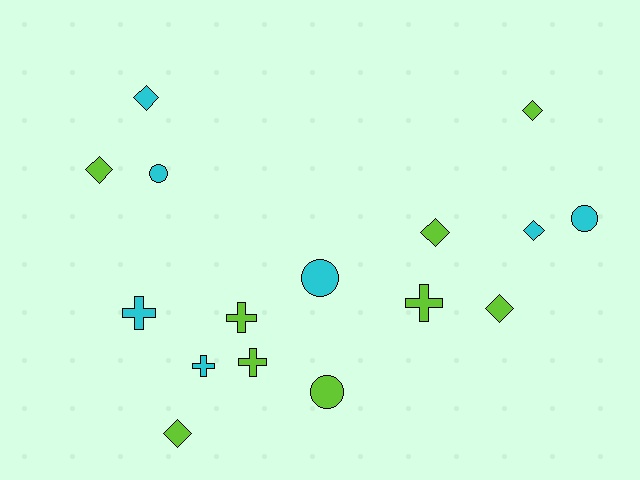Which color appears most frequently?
Lime, with 9 objects.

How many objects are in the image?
There are 16 objects.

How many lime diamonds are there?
There are 5 lime diamonds.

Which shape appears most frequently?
Diamond, with 7 objects.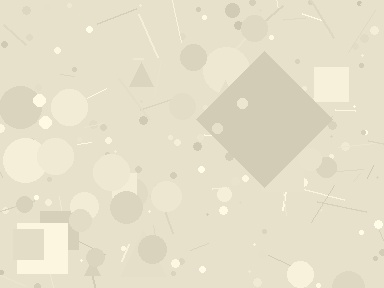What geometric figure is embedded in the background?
A diamond is embedded in the background.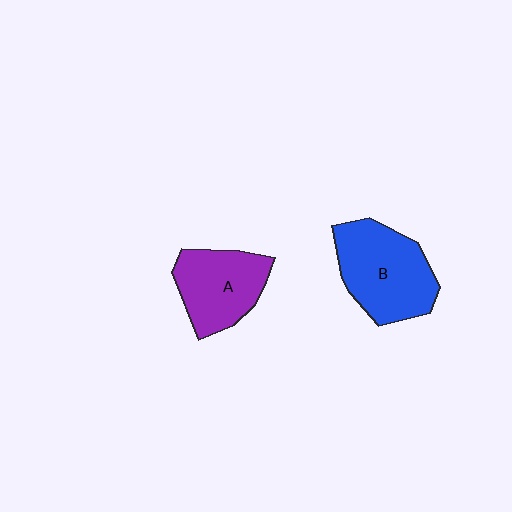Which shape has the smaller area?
Shape A (purple).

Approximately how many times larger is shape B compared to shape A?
Approximately 1.3 times.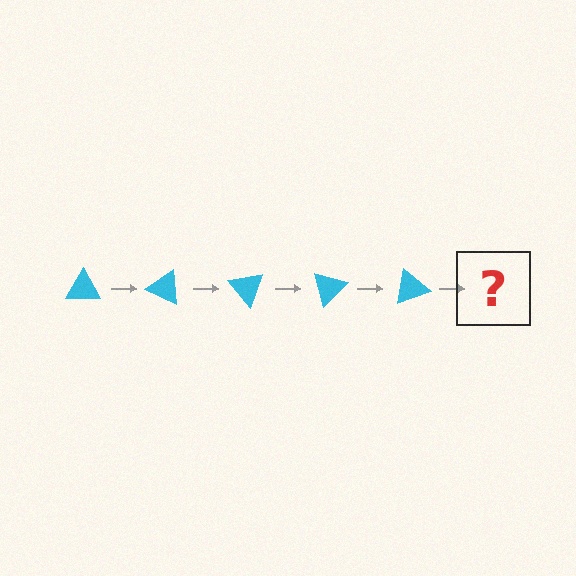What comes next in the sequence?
The next element should be a cyan triangle rotated 125 degrees.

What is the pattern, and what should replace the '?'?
The pattern is that the triangle rotates 25 degrees each step. The '?' should be a cyan triangle rotated 125 degrees.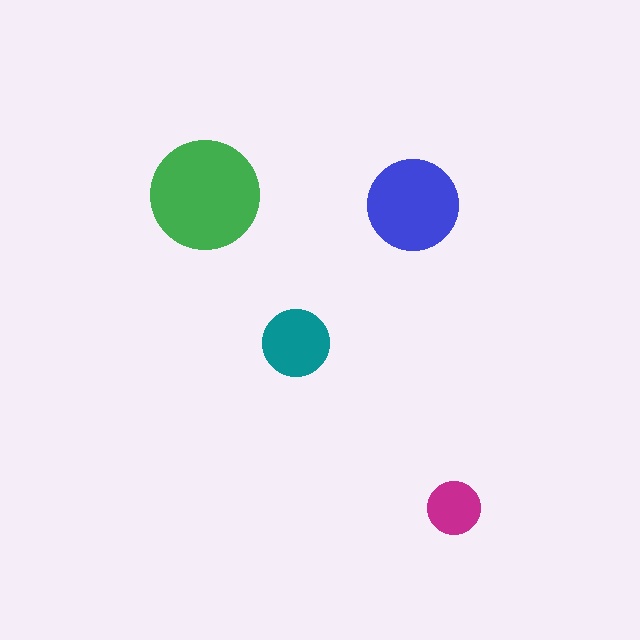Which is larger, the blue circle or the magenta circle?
The blue one.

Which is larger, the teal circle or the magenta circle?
The teal one.